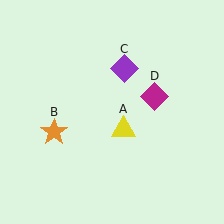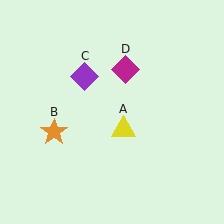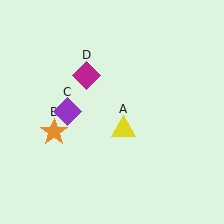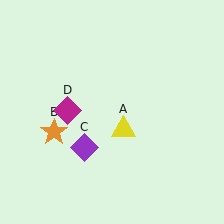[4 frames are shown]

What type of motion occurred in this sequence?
The purple diamond (object C), magenta diamond (object D) rotated counterclockwise around the center of the scene.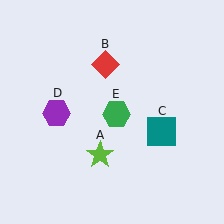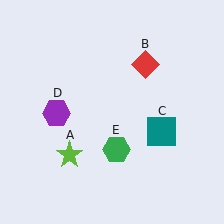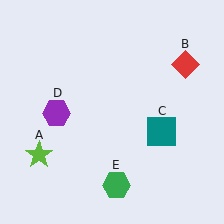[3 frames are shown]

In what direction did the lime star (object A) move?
The lime star (object A) moved left.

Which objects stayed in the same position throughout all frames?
Teal square (object C) and purple hexagon (object D) remained stationary.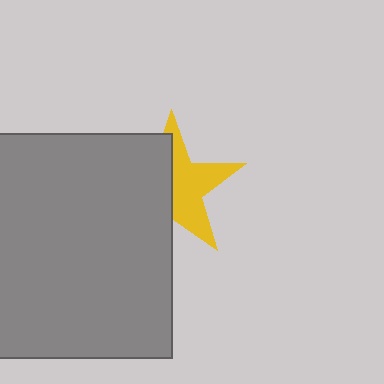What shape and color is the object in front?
The object in front is a gray rectangle.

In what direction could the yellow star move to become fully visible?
The yellow star could move right. That would shift it out from behind the gray rectangle entirely.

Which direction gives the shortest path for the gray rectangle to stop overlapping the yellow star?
Moving left gives the shortest separation.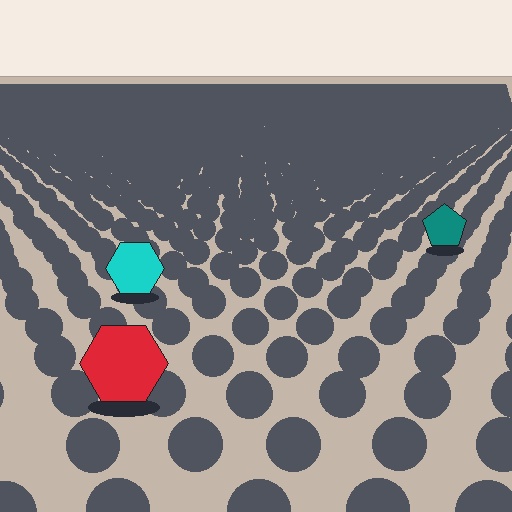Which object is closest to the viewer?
The red hexagon is closest. The texture marks near it are larger and more spread out.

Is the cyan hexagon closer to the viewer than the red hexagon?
No. The red hexagon is closer — you can tell from the texture gradient: the ground texture is coarser near it.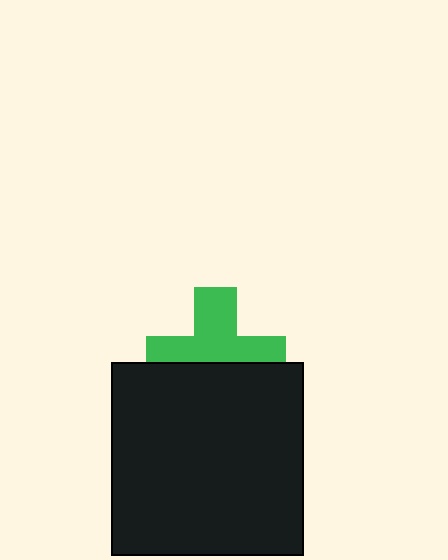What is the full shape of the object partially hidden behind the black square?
The partially hidden object is a green cross.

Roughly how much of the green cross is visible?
About half of it is visible (roughly 55%).